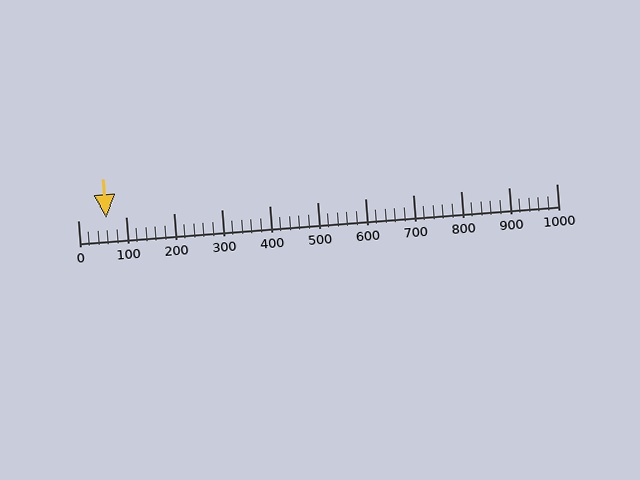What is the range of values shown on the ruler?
The ruler shows values from 0 to 1000.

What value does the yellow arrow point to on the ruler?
The yellow arrow points to approximately 60.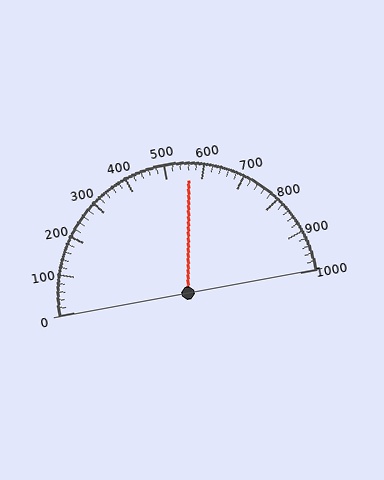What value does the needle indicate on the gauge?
The needle indicates approximately 560.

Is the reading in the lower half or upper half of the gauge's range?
The reading is in the upper half of the range (0 to 1000).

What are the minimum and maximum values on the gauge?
The gauge ranges from 0 to 1000.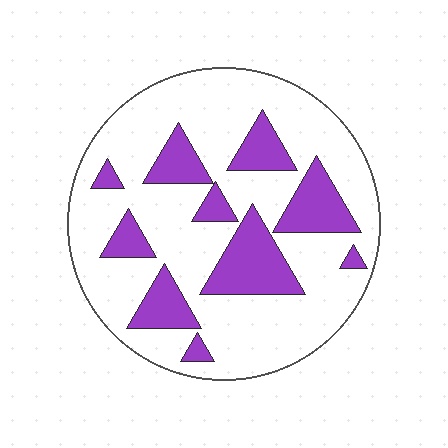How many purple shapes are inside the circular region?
10.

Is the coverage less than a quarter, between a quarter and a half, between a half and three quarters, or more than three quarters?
Between a quarter and a half.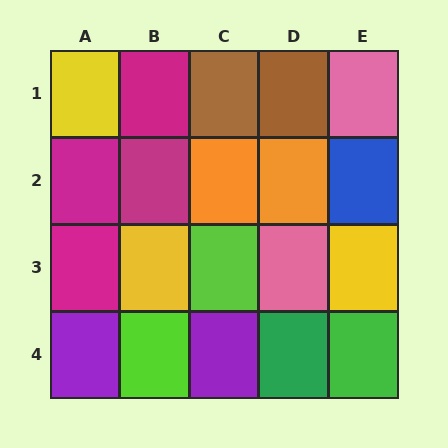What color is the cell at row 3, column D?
Pink.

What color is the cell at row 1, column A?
Yellow.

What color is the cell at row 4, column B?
Lime.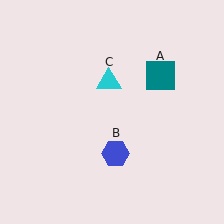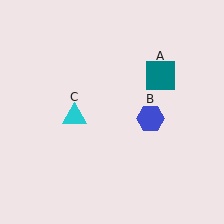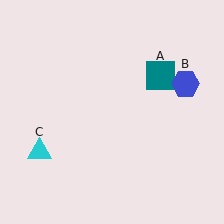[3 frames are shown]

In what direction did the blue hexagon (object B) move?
The blue hexagon (object B) moved up and to the right.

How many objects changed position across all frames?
2 objects changed position: blue hexagon (object B), cyan triangle (object C).